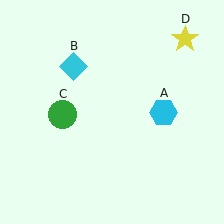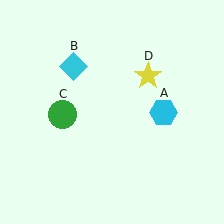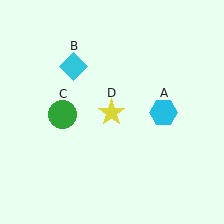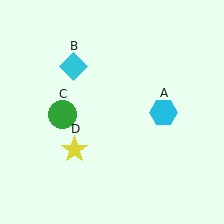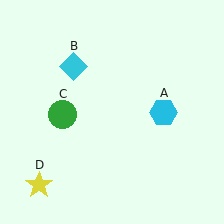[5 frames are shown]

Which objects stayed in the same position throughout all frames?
Cyan hexagon (object A) and cyan diamond (object B) and green circle (object C) remained stationary.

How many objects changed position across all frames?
1 object changed position: yellow star (object D).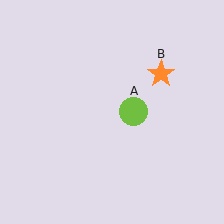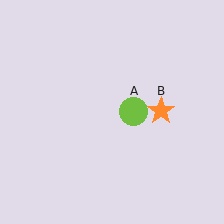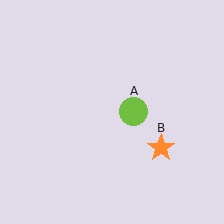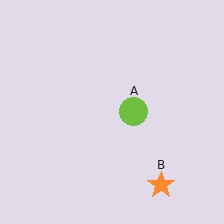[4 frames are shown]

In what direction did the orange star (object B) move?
The orange star (object B) moved down.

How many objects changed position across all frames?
1 object changed position: orange star (object B).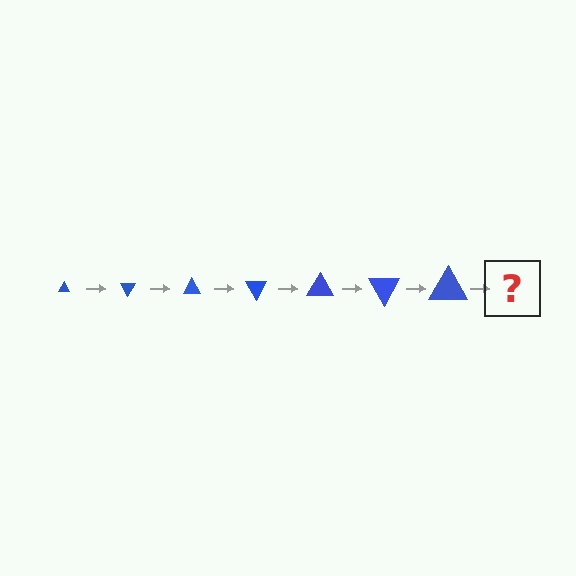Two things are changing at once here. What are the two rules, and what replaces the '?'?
The two rules are that the triangle grows larger each step and it rotates 60 degrees each step. The '?' should be a triangle, larger than the previous one and rotated 420 degrees from the start.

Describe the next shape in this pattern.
It should be a triangle, larger than the previous one and rotated 420 degrees from the start.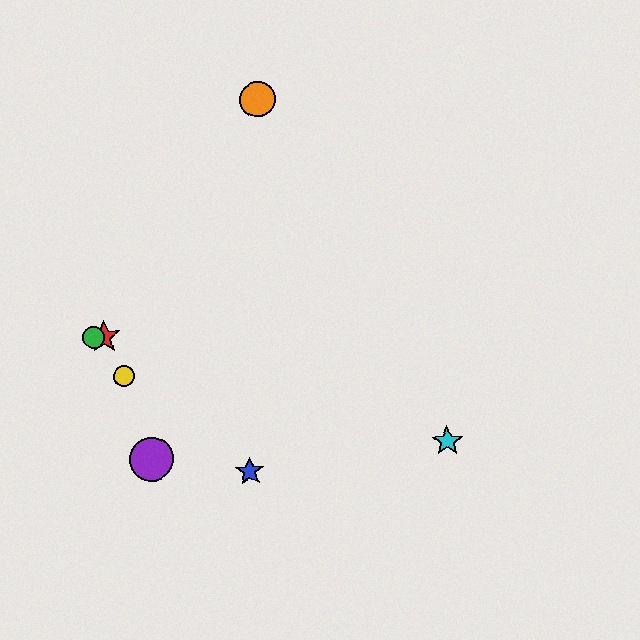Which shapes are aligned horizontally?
The red star, the green circle are aligned horizontally.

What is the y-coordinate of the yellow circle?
The yellow circle is at y≈377.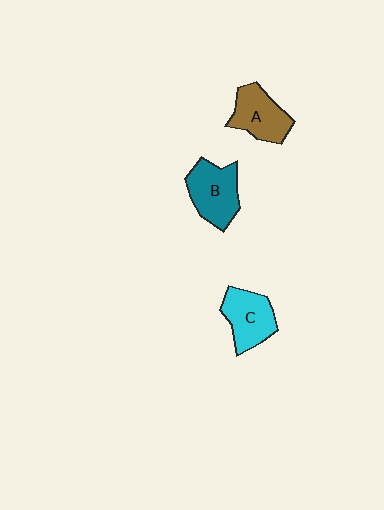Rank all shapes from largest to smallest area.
From largest to smallest: B (teal), C (cyan), A (brown).